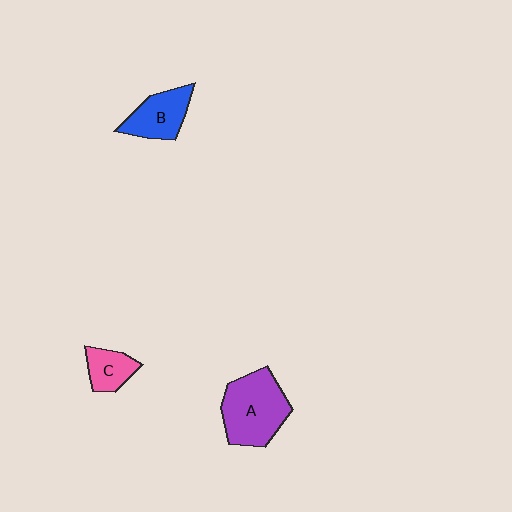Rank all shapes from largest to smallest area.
From largest to smallest: A (purple), B (blue), C (pink).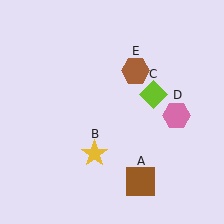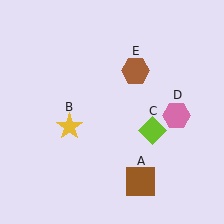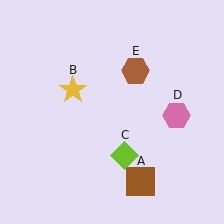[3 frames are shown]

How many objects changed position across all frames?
2 objects changed position: yellow star (object B), lime diamond (object C).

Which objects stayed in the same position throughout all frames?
Brown square (object A) and pink hexagon (object D) and brown hexagon (object E) remained stationary.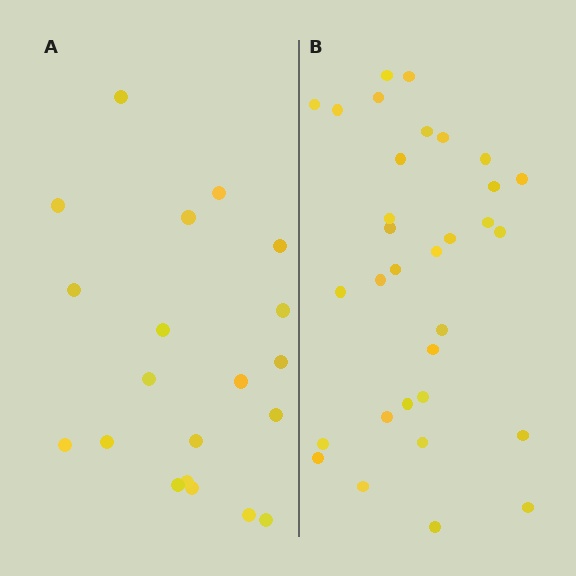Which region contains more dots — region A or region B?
Region B (the right region) has more dots.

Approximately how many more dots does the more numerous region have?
Region B has roughly 12 or so more dots than region A.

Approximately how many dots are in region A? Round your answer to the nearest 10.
About 20 dots.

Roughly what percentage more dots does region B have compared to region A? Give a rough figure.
About 60% more.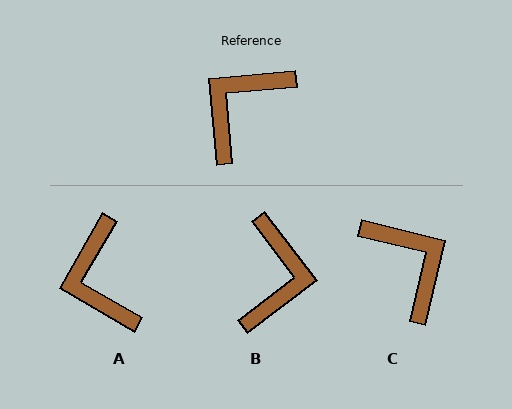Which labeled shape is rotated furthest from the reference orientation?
B, about 148 degrees away.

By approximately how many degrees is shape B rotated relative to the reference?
Approximately 148 degrees clockwise.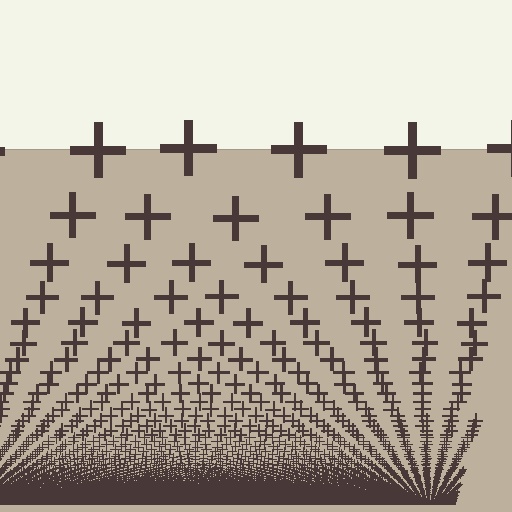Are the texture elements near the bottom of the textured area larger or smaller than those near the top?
Smaller. The gradient is inverted — elements near the bottom are smaller and denser.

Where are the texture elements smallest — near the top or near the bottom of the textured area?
Near the bottom.